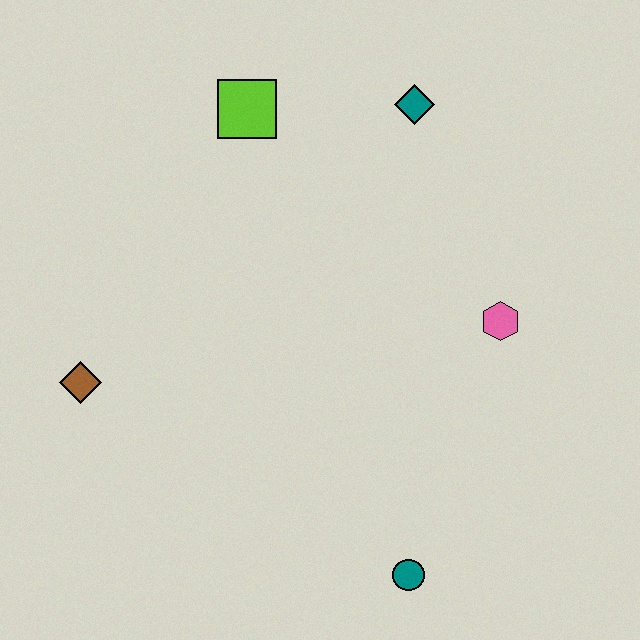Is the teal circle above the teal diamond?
No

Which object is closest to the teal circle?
The pink hexagon is closest to the teal circle.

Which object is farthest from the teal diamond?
The teal circle is farthest from the teal diamond.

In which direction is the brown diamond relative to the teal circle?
The brown diamond is to the left of the teal circle.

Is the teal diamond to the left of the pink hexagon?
Yes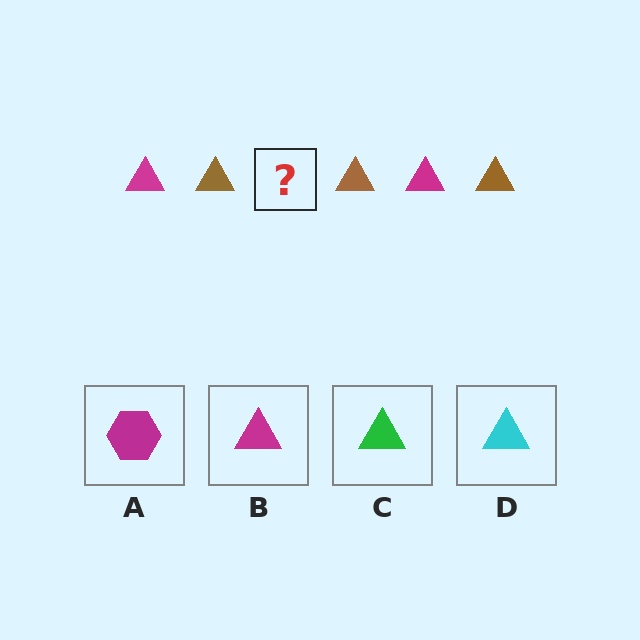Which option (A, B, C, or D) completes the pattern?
B.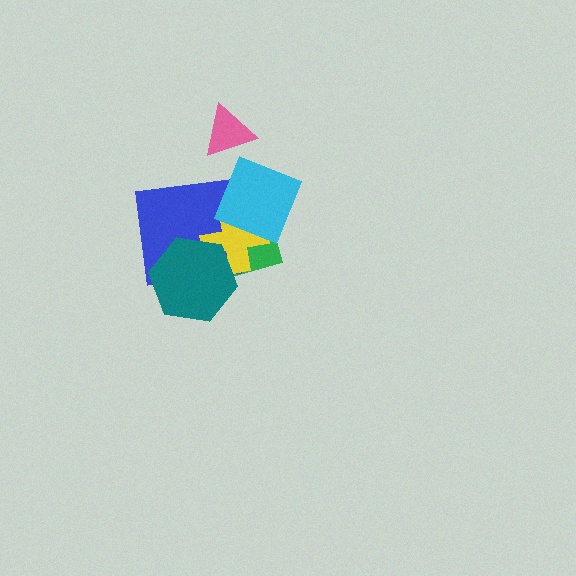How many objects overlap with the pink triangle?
0 objects overlap with the pink triangle.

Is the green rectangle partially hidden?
Yes, it is partially covered by another shape.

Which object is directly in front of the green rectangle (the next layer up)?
The blue square is directly in front of the green rectangle.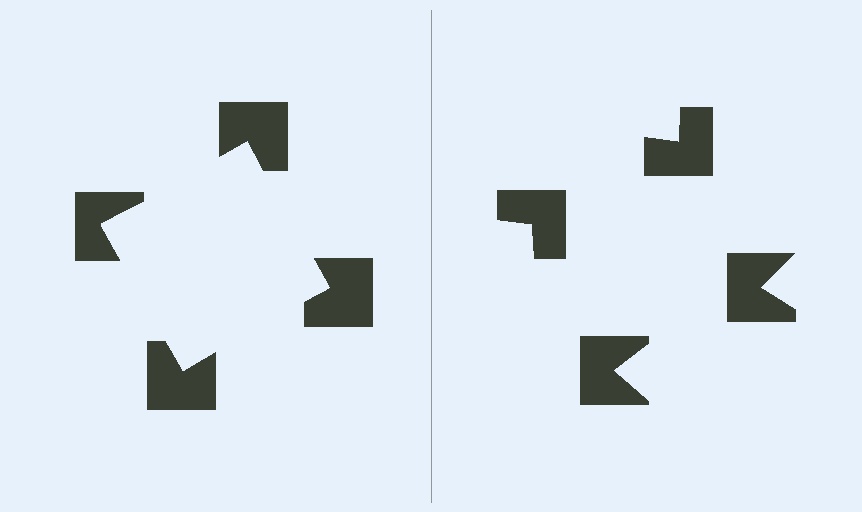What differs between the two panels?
The notched squares are positioned identically on both sides; only the wedge orientations differ. On the left they align to a square; on the right they are misaligned.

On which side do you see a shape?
An illusory square appears on the left side. On the right side the wedge cuts are rotated, so no coherent shape forms.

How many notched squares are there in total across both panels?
8 — 4 on each side.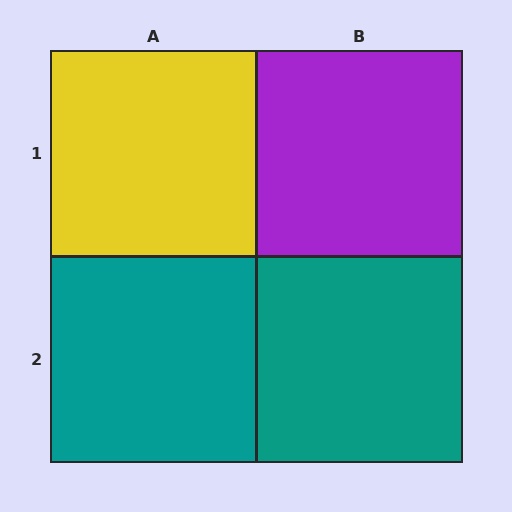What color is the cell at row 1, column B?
Purple.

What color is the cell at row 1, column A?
Yellow.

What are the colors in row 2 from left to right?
Teal, teal.